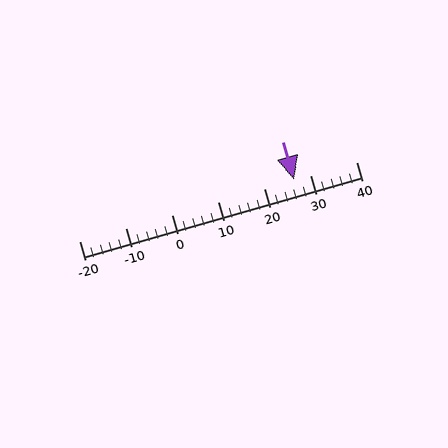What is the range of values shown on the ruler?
The ruler shows values from -20 to 40.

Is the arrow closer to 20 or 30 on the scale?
The arrow is closer to 30.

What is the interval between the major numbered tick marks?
The major tick marks are spaced 10 units apart.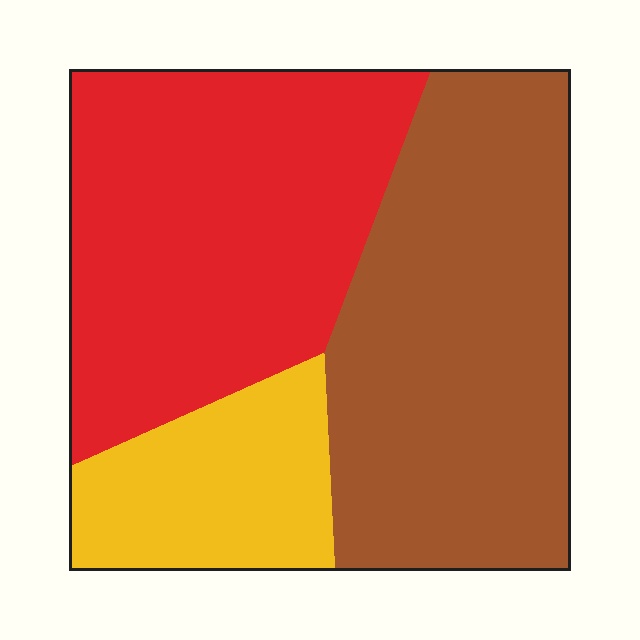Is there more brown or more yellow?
Brown.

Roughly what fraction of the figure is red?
Red covers around 40% of the figure.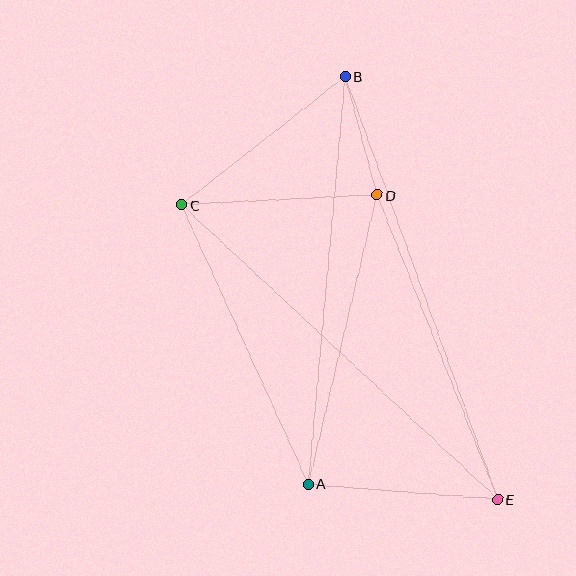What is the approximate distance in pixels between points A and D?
The distance between A and D is approximately 297 pixels.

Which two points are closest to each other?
Points B and D are closest to each other.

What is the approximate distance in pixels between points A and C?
The distance between A and C is approximately 306 pixels.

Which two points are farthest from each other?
Points B and E are farthest from each other.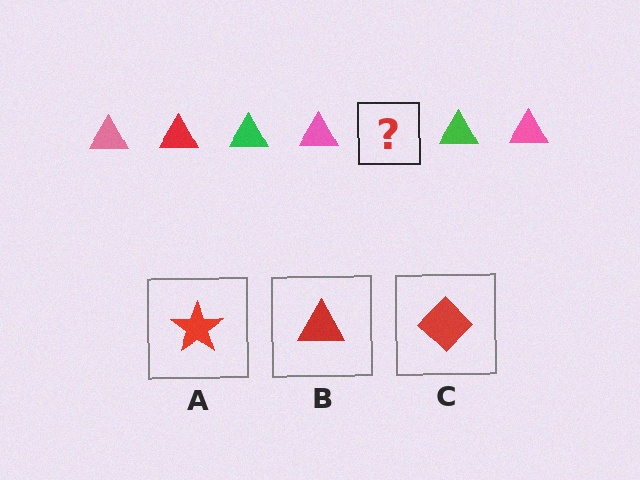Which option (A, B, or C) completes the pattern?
B.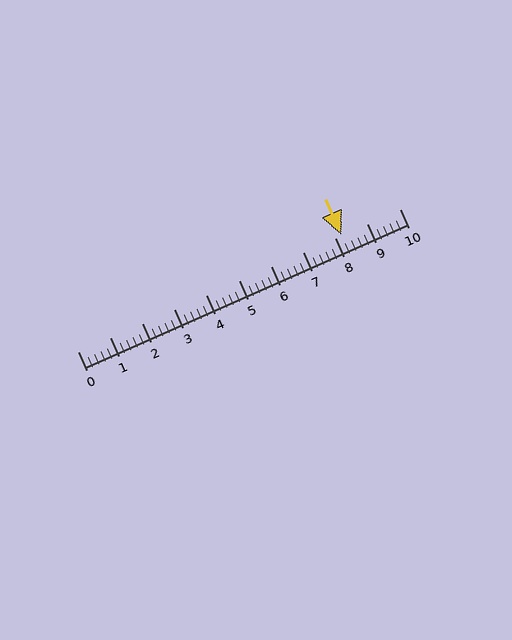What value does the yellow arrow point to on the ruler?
The yellow arrow points to approximately 8.2.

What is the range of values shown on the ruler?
The ruler shows values from 0 to 10.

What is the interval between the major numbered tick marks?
The major tick marks are spaced 1 units apart.